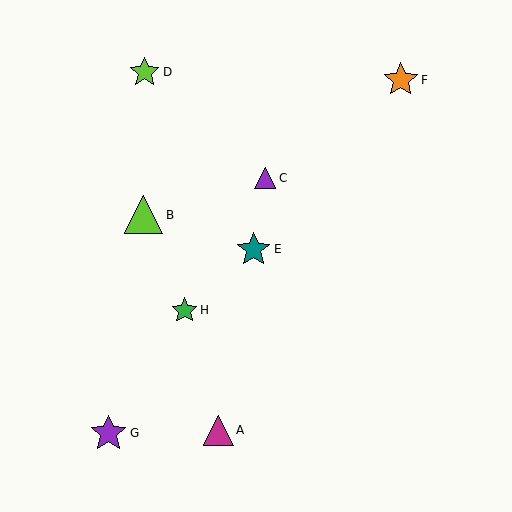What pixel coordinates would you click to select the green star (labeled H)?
Click at (184, 310) to select the green star H.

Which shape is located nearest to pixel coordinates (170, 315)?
The green star (labeled H) at (184, 310) is nearest to that location.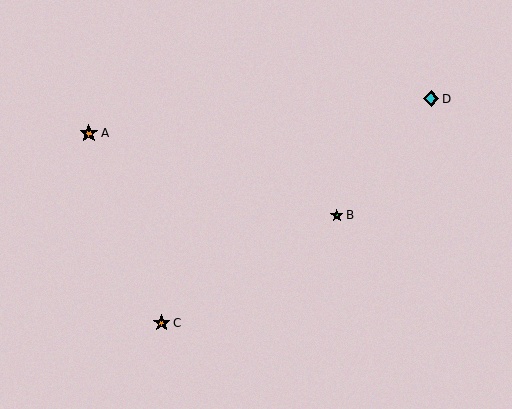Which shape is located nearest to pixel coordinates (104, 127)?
The orange star (labeled A) at (89, 133) is nearest to that location.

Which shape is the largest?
The orange star (labeled A) is the largest.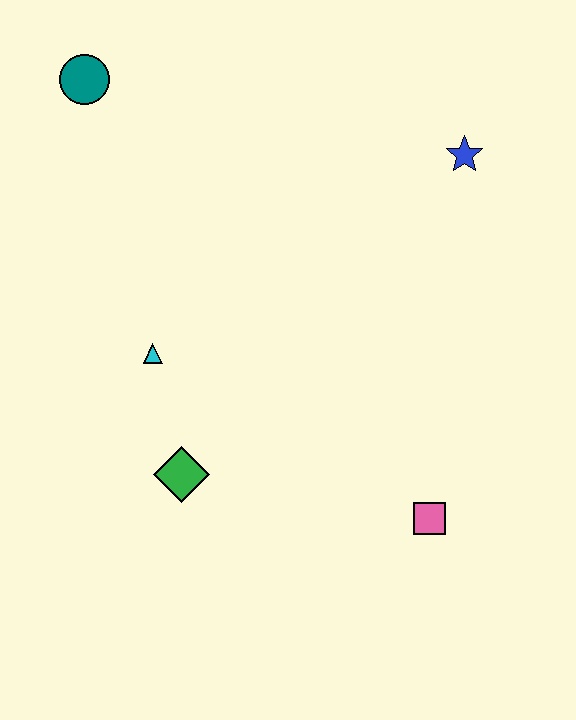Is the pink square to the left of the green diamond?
No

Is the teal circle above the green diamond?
Yes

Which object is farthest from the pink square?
The teal circle is farthest from the pink square.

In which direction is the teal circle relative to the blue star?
The teal circle is to the left of the blue star.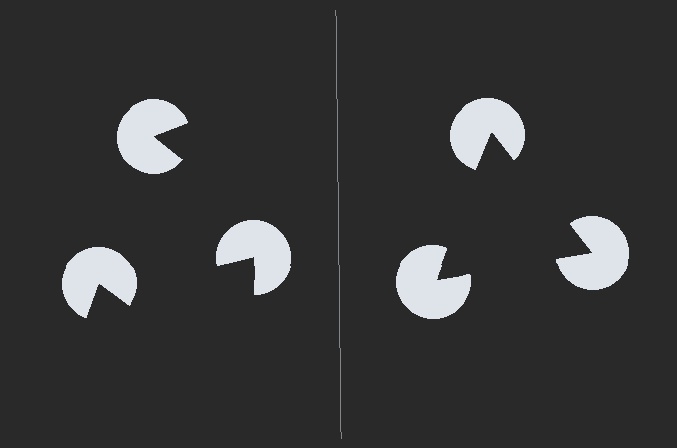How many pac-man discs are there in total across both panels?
6 — 3 on each side.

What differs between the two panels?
The pac-man discs are positioned identically on both sides; only the wedge orientations differ. On the right they align to a triangle; on the left they are misaligned.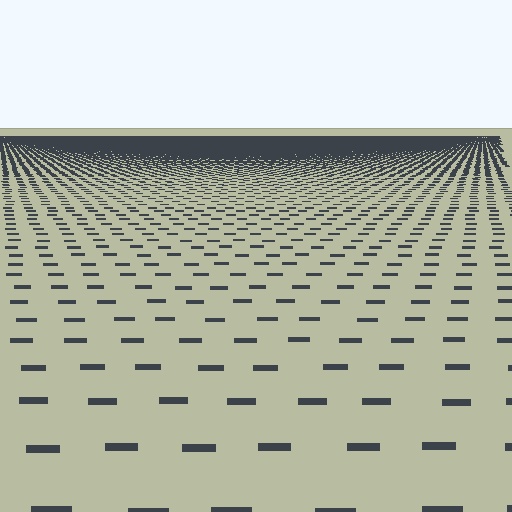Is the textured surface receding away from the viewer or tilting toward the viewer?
The surface is receding away from the viewer. Texture elements get smaller and denser toward the top.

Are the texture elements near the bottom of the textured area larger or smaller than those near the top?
Larger. Near the bottom, elements are closer to the viewer and appear at a bigger on-screen size.